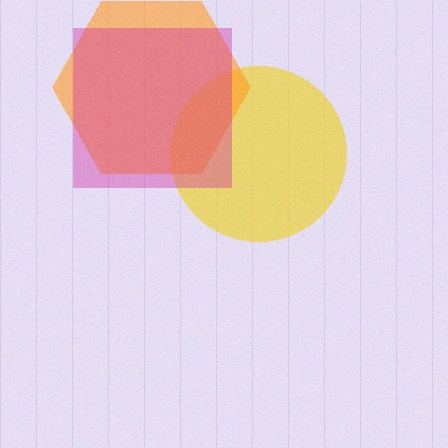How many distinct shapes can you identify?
There are 3 distinct shapes: a yellow circle, an orange hexagon, a magenta square.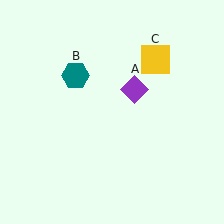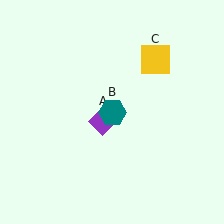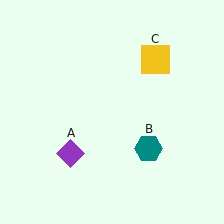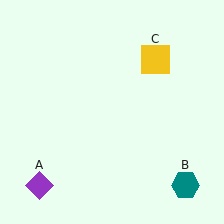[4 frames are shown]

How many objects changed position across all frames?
2 objects changed position: purple diamond (object A), teal hexagon (object B).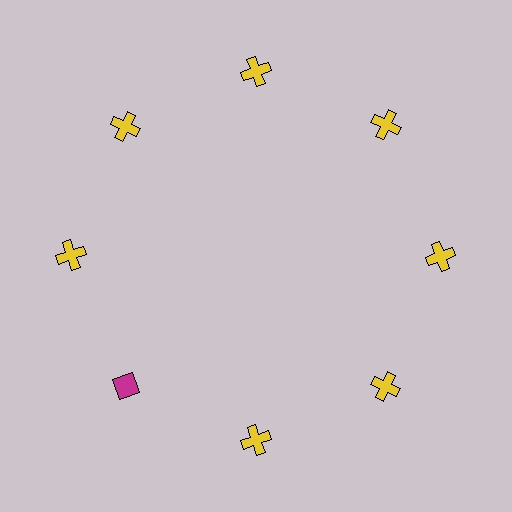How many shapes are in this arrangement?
There are 8 shapes arranged in a ring pattern.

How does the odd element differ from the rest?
It differs in both color (magenta instead of yellow) and shape (diamond instead of cross).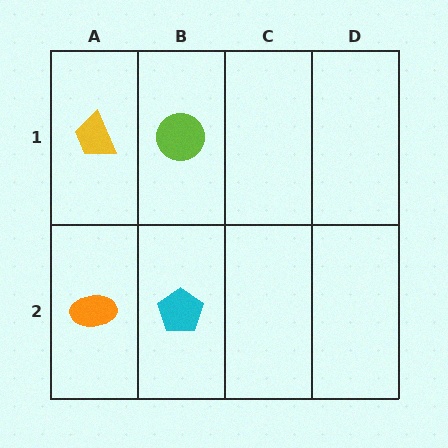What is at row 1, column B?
A lime circle.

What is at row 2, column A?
An orange ellipse.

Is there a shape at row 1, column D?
No, that cell is empty.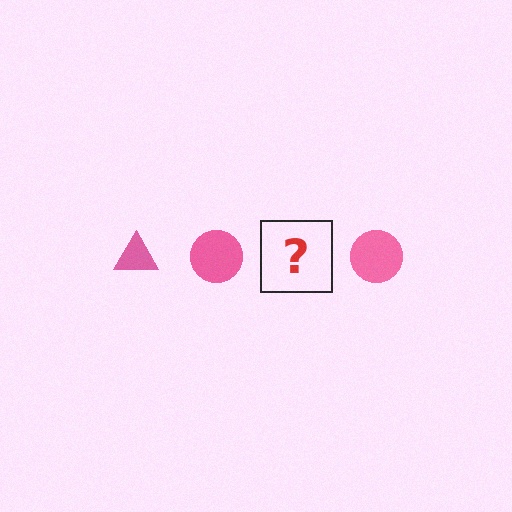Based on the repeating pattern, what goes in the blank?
The blank should be a pink triangle.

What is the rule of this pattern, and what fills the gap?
The rule is that the pattern cycles through triangle, circle shapes in pink. The gap should be filled with a pink triangle.